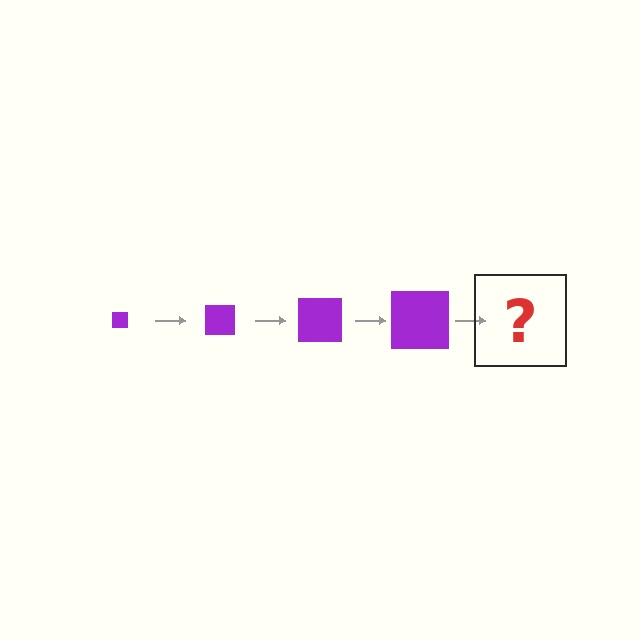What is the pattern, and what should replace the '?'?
The pattern is that the square gets progressively larger each step. The '?' should be a purple square, larger than the previous one.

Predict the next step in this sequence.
The next step is a purple square, larger than the previous one.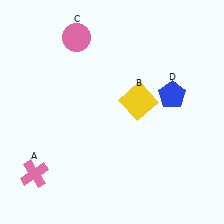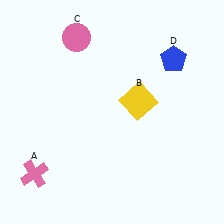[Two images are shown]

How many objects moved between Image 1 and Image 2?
1 object moved between the two images.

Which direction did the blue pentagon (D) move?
The blue pentagon (D) moved up.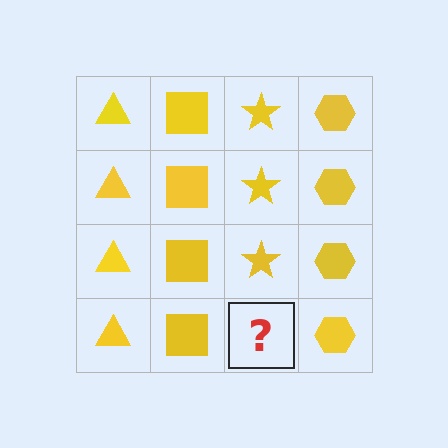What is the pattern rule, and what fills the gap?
The rule is that each column has a consistent shape. The gap should be filled with a yellow star.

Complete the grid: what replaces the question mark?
The question mark should be replaced with a yellow star.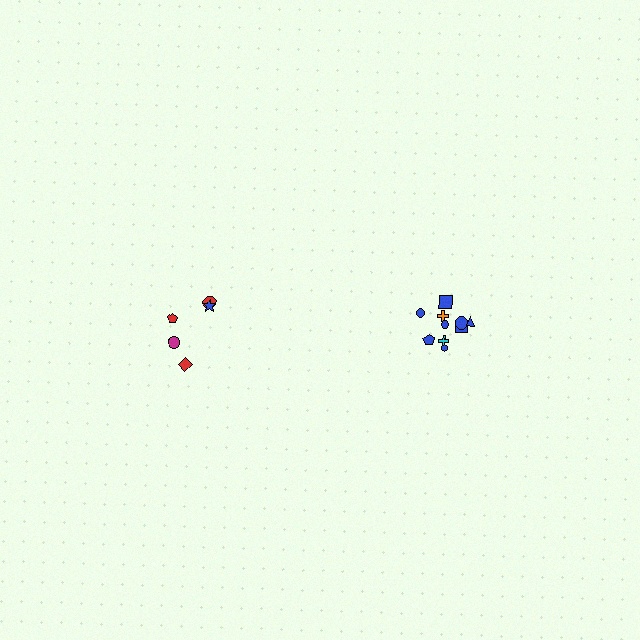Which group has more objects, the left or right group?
The right group.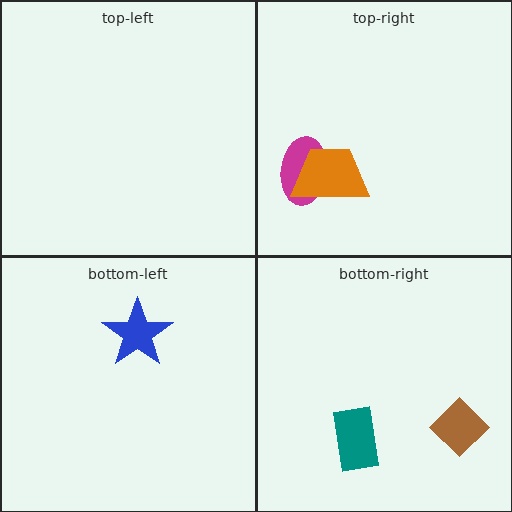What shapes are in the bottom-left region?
The blue star.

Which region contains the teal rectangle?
The bottom-right region.